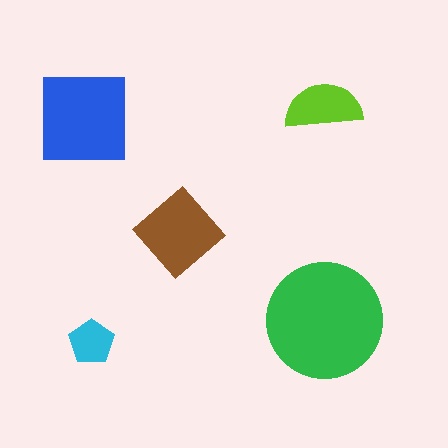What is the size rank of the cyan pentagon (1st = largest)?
5th.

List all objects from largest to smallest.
The green circle, the blue square, the brown diamond, the lime semicircle, the cyan pentagon.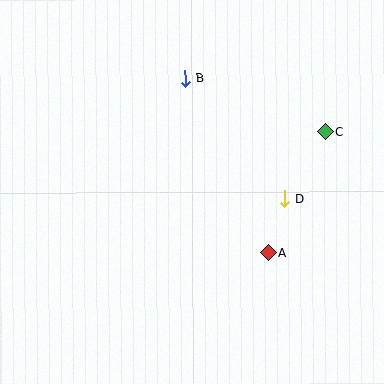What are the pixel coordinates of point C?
Point C is at (325, 132).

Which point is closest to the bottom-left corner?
Point A is closest to the bottom-left corner.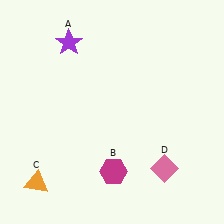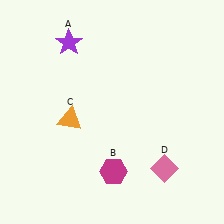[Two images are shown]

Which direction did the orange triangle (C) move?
The orange triangle (C) moved up.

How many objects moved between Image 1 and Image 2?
1 object moved between the two images.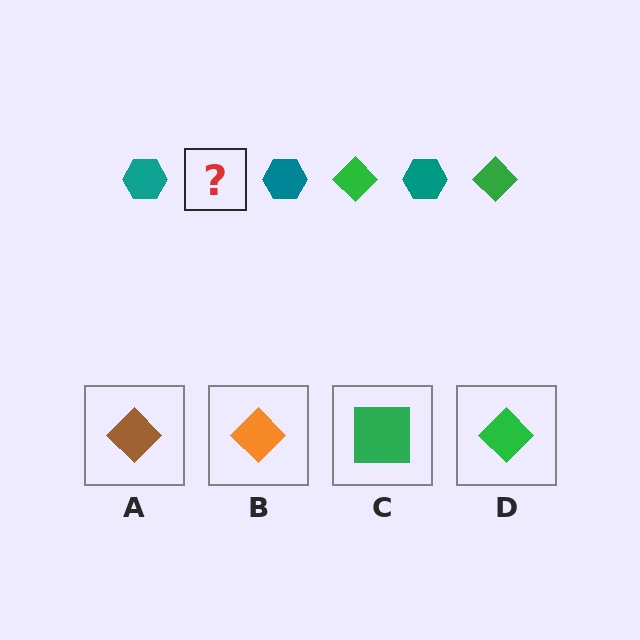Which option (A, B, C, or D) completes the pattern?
D.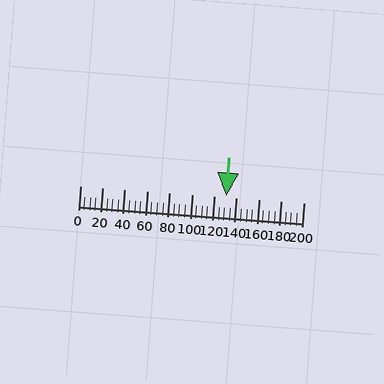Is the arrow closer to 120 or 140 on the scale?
The arrow is closer to 140.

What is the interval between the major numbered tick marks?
The major tick marks are spaced 20 units apart.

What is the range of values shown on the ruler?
The ruler shows values from 0 to 200.